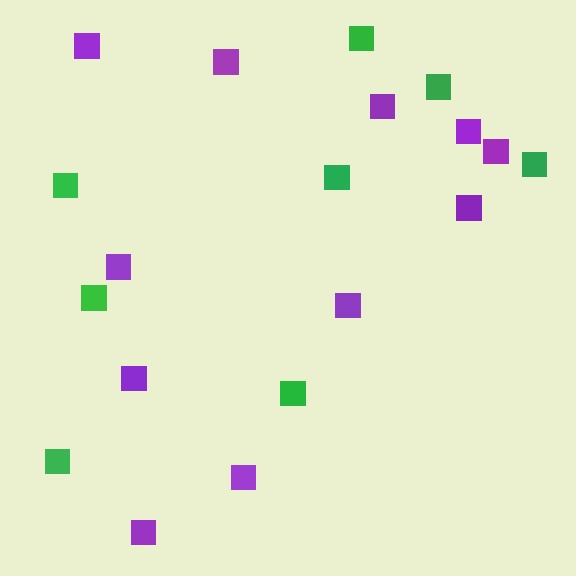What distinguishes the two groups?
There are 2 groups: one group of green squares (8) and one group of purple squares (11).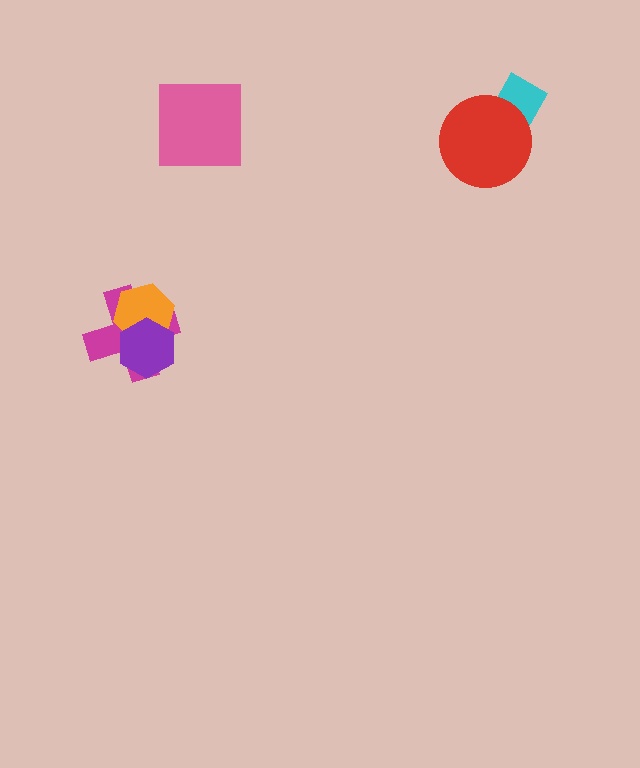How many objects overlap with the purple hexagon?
2 objects overlap with the purple hexagon.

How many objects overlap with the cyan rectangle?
1 object overlaps with the cyan rectangle.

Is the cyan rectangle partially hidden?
Yes, it is partially covered by another shape.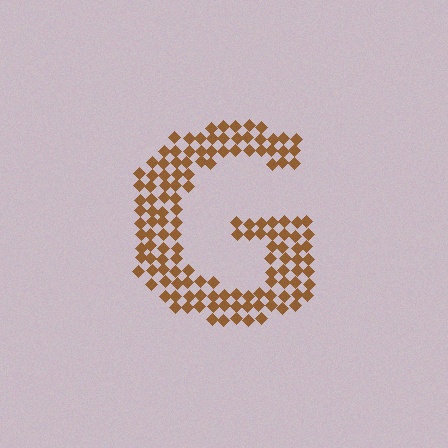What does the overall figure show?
The overall figure shows the letter G.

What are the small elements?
The small elements are diamonds.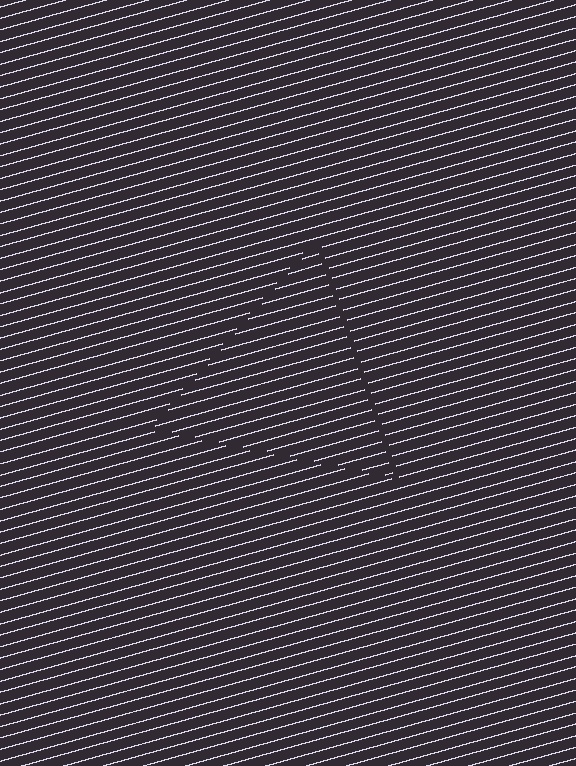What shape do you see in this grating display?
An illusory triangle. The interior of the shape contains the same grating, shifted by half a period — the contour is defined by the phase discontinuity where line-ends from the inner and outer gratings abut.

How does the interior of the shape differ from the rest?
The interior of the shape contains the same grating, shifted by half a period — the contour is defined by the phase discontinuity where line-ends from the inner and outer gratings abut.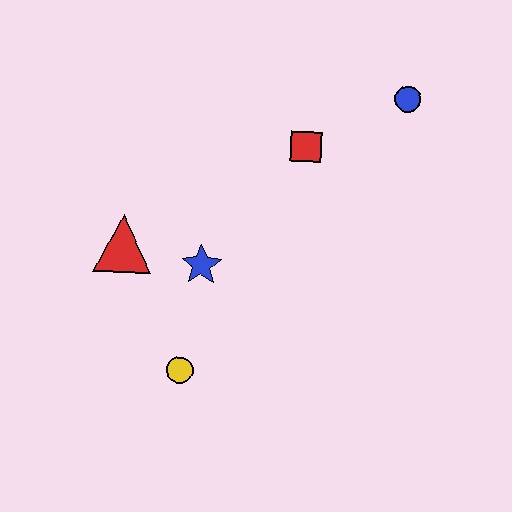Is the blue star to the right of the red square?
No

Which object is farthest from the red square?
The yellow circle is farthest from the red square.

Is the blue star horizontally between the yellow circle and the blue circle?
Yes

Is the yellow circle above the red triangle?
No